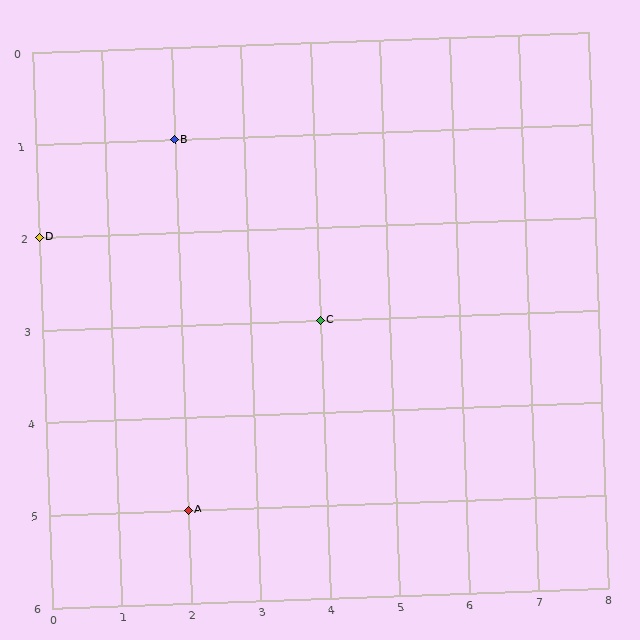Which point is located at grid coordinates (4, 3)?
Point C is at (4, 3).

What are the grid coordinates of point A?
Point A is at grid coordinates (2, 5).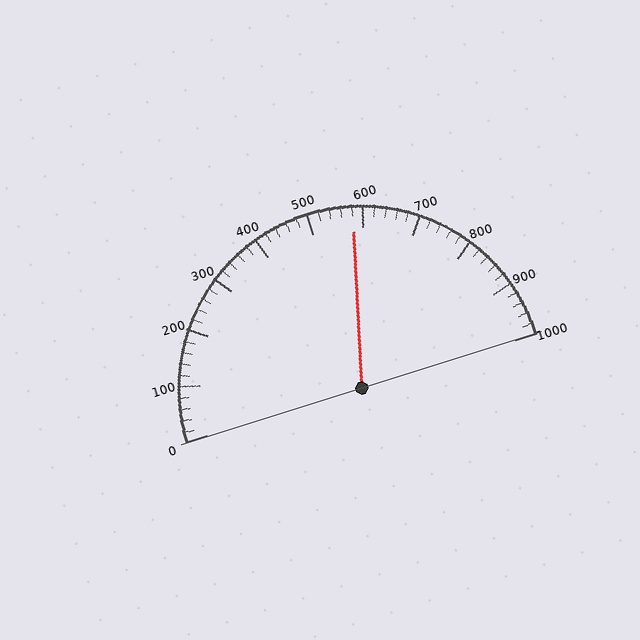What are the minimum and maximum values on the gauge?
The gauge ranges from 0 to 1000.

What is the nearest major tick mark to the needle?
The nearest major tick mark is 600.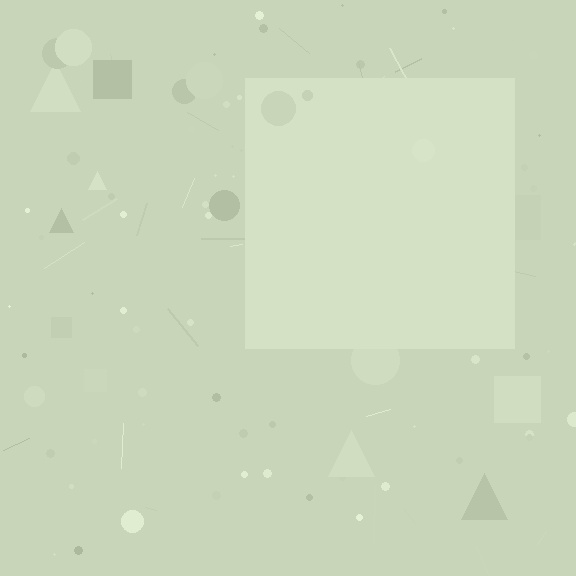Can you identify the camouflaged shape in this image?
The camouflaged shape is a square.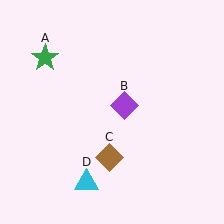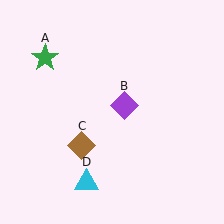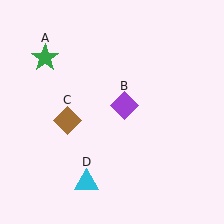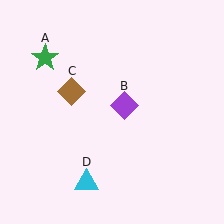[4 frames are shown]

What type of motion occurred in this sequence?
The brown diamond (object C) rotated clockwise around the center of the scene.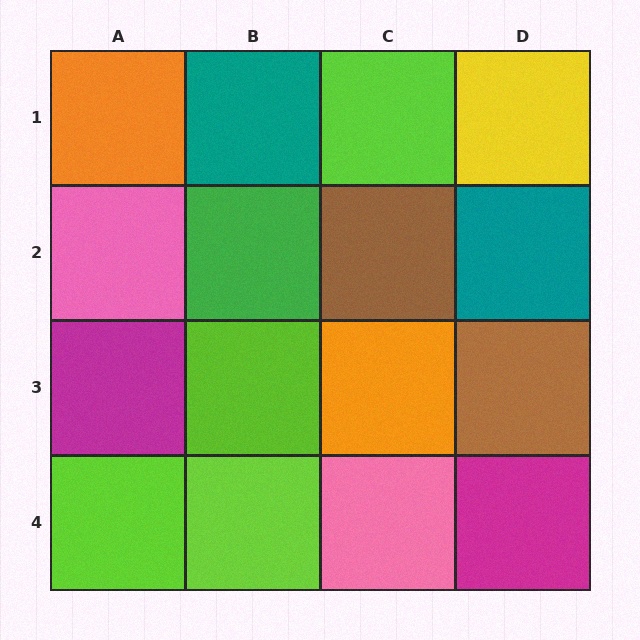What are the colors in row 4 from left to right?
Lime, lime, pink, magenta.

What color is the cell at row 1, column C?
Lime.